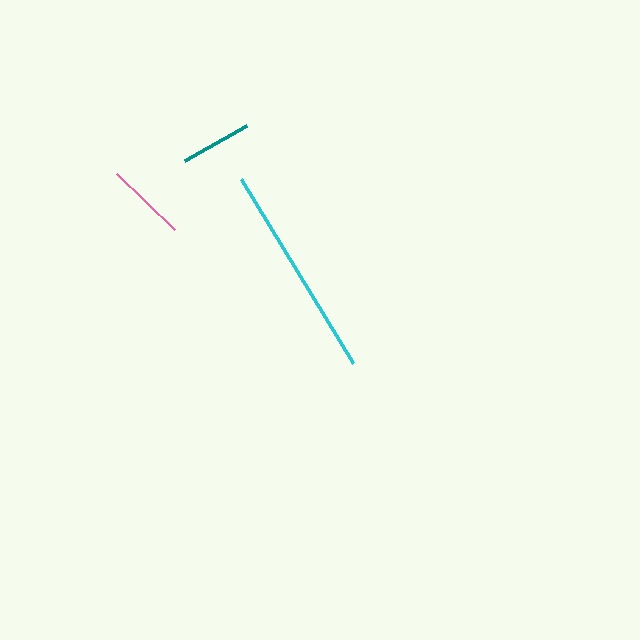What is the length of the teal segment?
The teal segment is approximately 72 pixels long.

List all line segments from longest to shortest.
From longest to shortest: cyan, pink, teal.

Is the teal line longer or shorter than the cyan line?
The cyan line is longer than the teal line.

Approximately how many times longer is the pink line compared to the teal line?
The pink line is approximately 1.1 times the length of the teal line.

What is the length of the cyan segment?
The cyan segment is approximately 216 pixels long.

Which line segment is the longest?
The cyan line is the longest at approximately 216 pixels.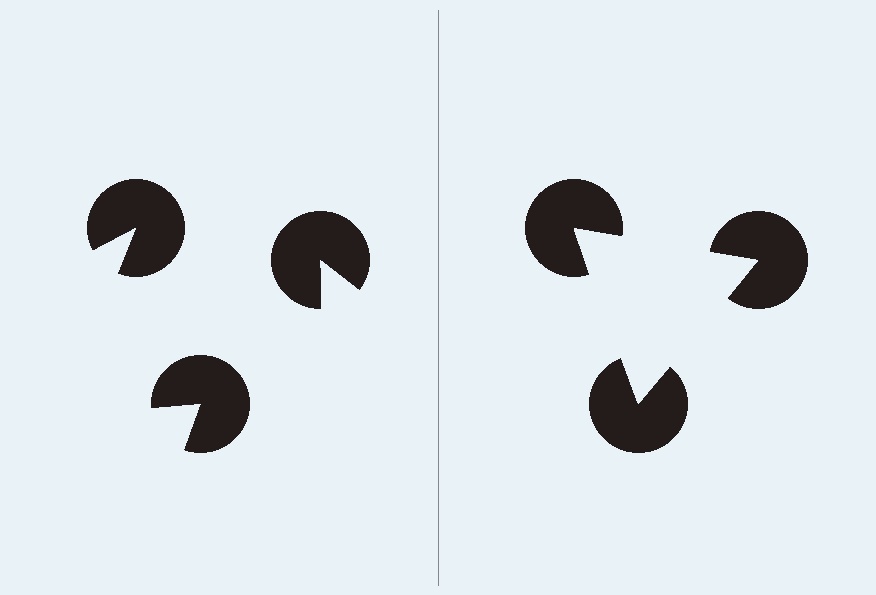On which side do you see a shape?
An illusory triangle appears on the right side. On the left side the wedge cuts are rotated, so no coherent shape forms.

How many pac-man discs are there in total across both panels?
6 — 3 on each side.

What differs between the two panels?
The pac-man discs are positioned identically on both sides; only the wedge orientations differ. On the right they align to a triangle; on the left they are misaligned.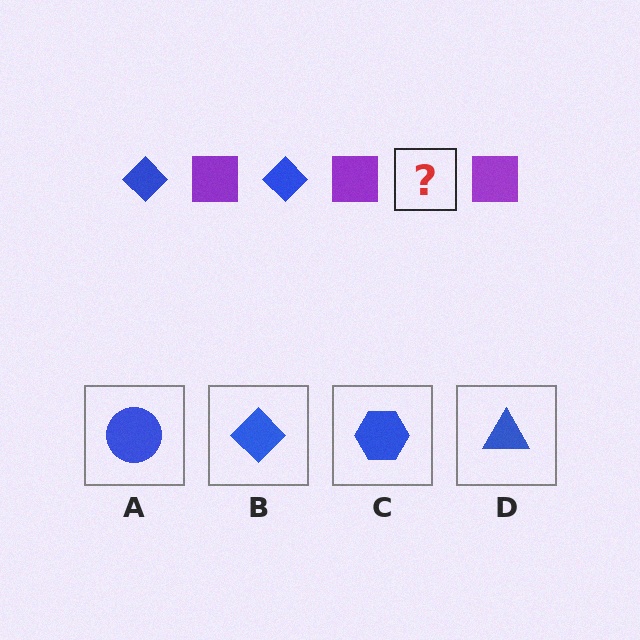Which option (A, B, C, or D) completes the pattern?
B.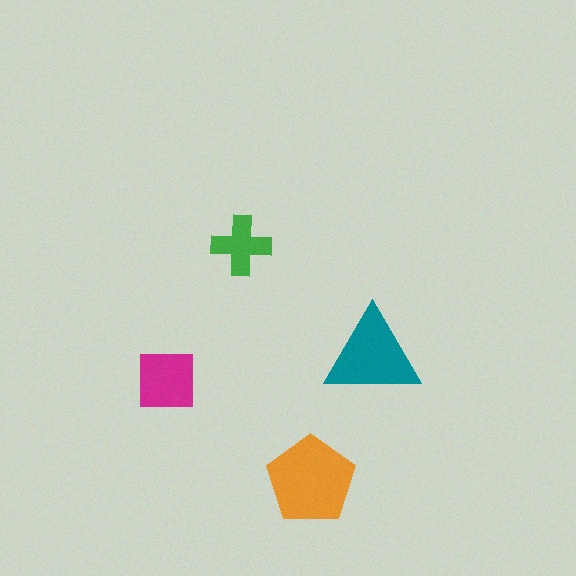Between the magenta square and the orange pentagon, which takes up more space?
The orange pentagon.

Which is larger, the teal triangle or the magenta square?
The teal triangle.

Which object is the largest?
The orange pentagon.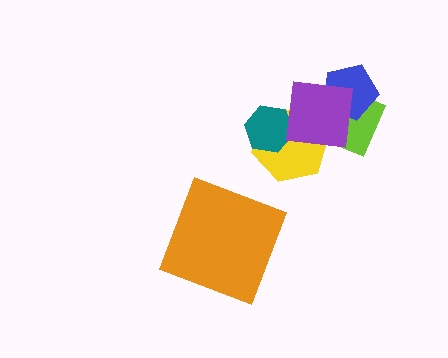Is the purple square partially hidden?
No, no other shape covers it.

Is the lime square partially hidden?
Yes, it is partially covered by another shape.